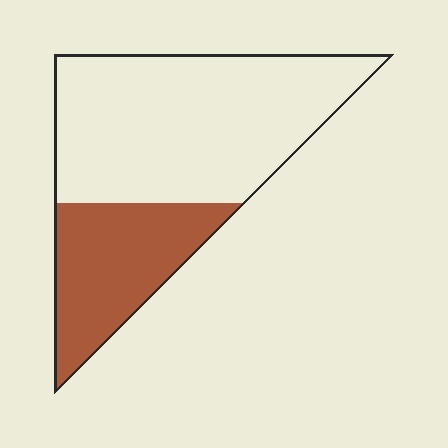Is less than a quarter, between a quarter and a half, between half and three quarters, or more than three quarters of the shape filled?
Between a quarter and a half.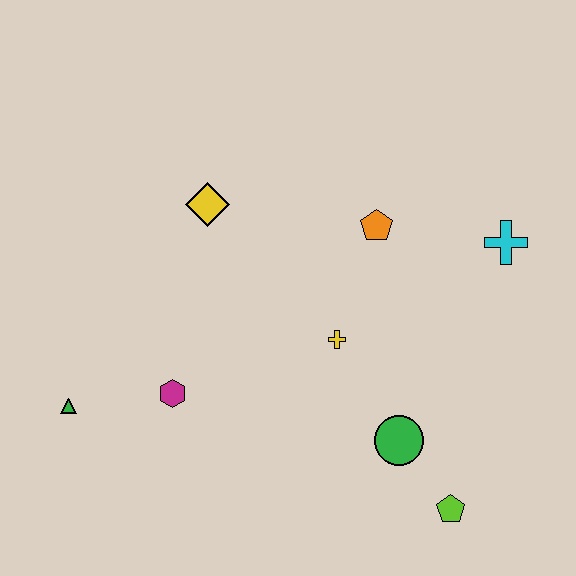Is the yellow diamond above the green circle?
Yes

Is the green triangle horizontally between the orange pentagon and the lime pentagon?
No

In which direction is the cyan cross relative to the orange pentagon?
The cyan cross is to the right of the orange pentagon.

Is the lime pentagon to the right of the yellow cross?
Yes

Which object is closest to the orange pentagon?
The yellow cross is closest to the orange pentagon.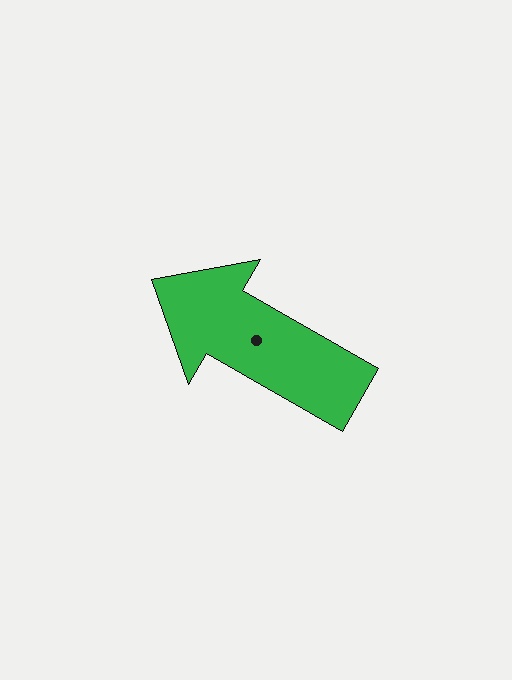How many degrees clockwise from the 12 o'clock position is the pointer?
Approximately 300 degrees.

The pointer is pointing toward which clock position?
Roughly 10 o'clock.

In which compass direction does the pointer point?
Northwest.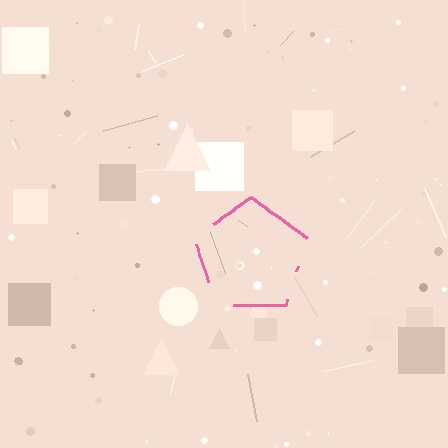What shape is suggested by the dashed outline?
The dashed outline suggests a pentagon.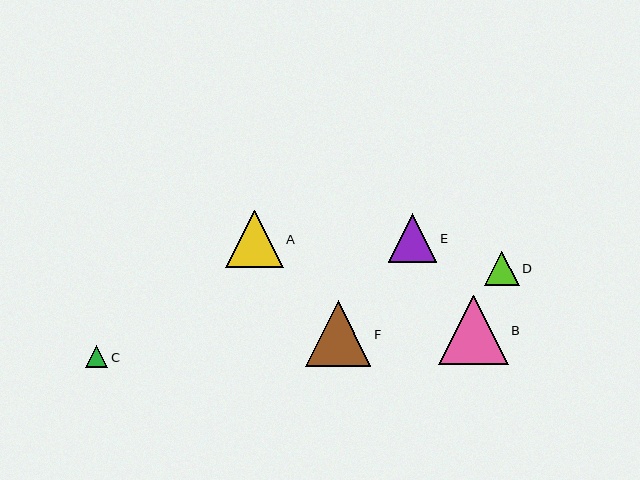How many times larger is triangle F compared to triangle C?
Triangle F is approximately 2.9 times the size of triangle C.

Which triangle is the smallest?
Triangle C is the smallest with a size of approximately 23 pixels.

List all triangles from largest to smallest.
From largest to smallest: B, F, A, E, D, C.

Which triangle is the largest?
Triangle B is the largest with a size of approximately 70 pixels.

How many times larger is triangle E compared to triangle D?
Triangle E is approximately 1.4 times the size of triangle D.